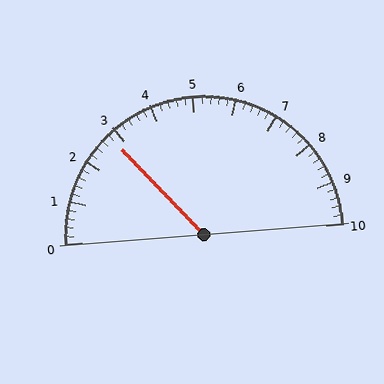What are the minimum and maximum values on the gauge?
The gauge ranges from 0 to 10.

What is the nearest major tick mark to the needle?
The nearest major tick mark is 3.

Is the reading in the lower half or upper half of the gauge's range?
The reading is in the lower half of the range (0 to 10).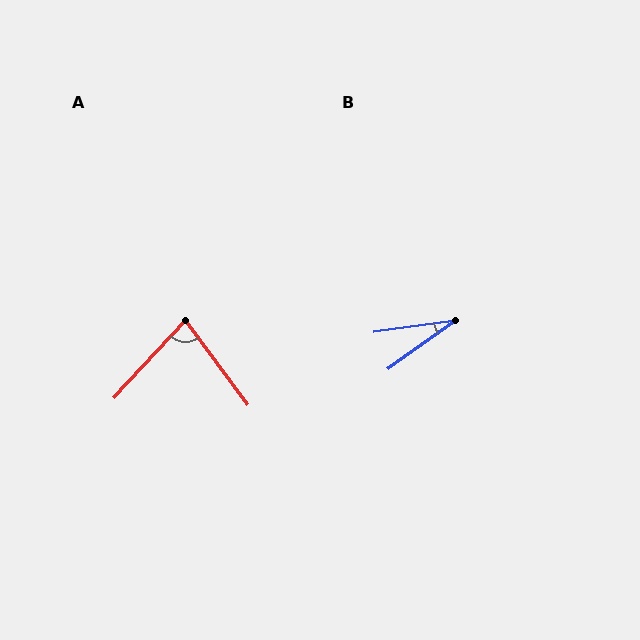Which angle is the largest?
A, at approximately 79 degrees.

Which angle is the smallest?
B, at approximately 28 degrees.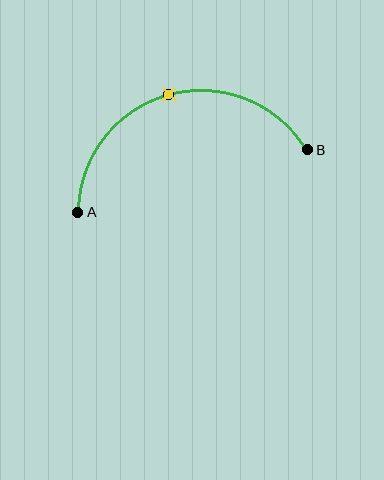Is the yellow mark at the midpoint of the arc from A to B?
Yes. The yellow mark lies on the arc at equal arc-length from both A and B — it is the arc midpoint.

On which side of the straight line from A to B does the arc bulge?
The arc bulges above the straight line connecting A and B.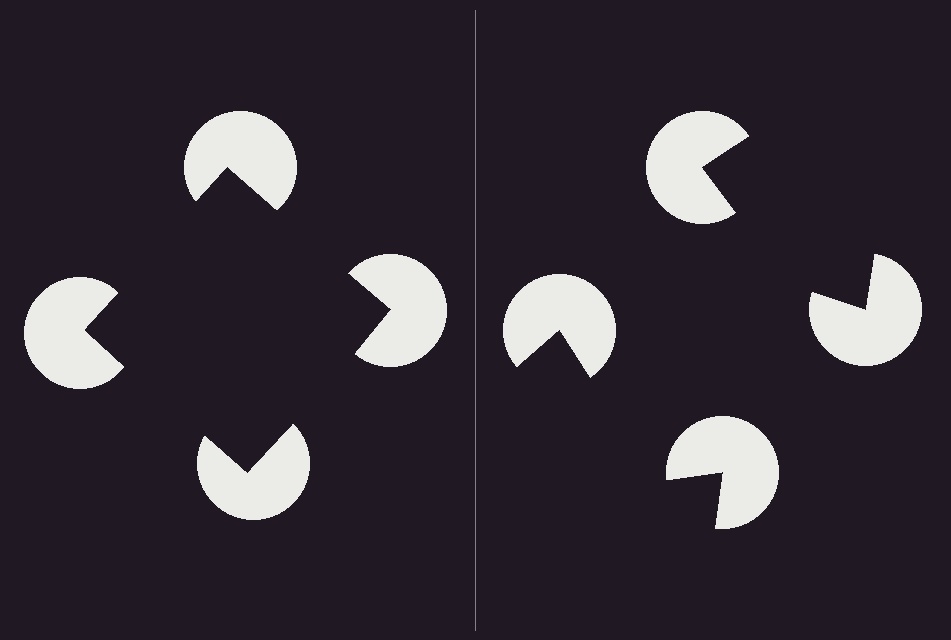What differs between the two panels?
The pac-man discs are positioned identically on both sides; only the wedge orientations differ. On the left they align to a square; on the right they are misaligned.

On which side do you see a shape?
An illusory square appears on the left side. On the right side the wedge cuts are rotated, so no coherent shape forms.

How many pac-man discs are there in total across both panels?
8 — 4 on each side.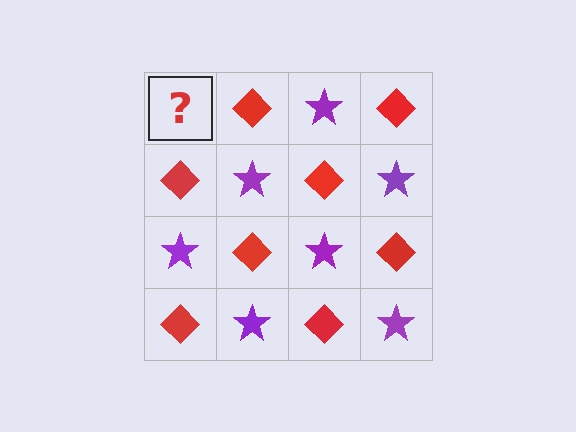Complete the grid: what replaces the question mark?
The question mark should be replaced with a purple star.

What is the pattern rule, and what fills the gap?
The rule is that it alternates purple star and red diamond in a checkerboard pattern. The gap should be filled with a purple star.